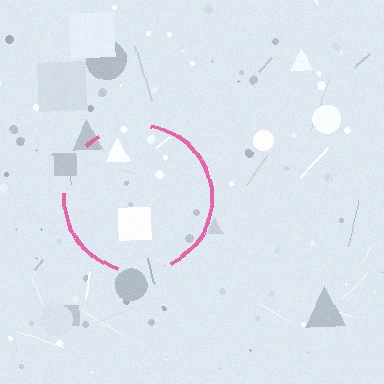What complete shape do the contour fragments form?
The contour fragments form a circle.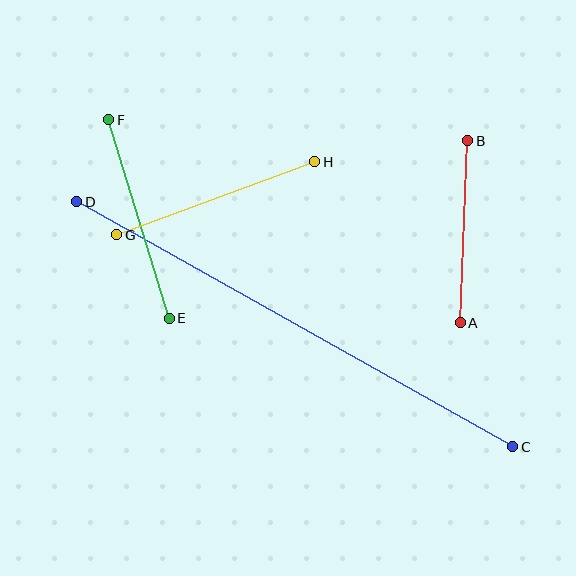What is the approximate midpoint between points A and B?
The midpoint is at approximately (464, 232) pixels.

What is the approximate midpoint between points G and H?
The midpoint is at approximately (216, 198) pixels.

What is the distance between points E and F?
The distance is approximately 207 pixels.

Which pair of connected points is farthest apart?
Points C and D are farthest apart.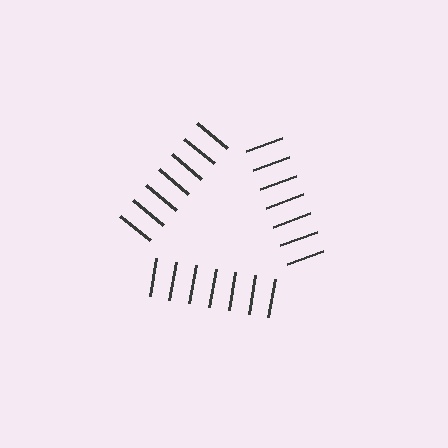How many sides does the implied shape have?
3 sides — the line-ends trace a triangle.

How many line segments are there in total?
21 — 7 along each of the 3 edges.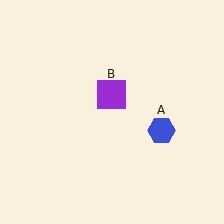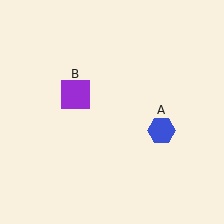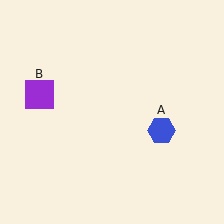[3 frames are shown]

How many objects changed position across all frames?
1 object changed position: purple square (object B).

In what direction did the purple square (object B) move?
The purple square (object B) moved left.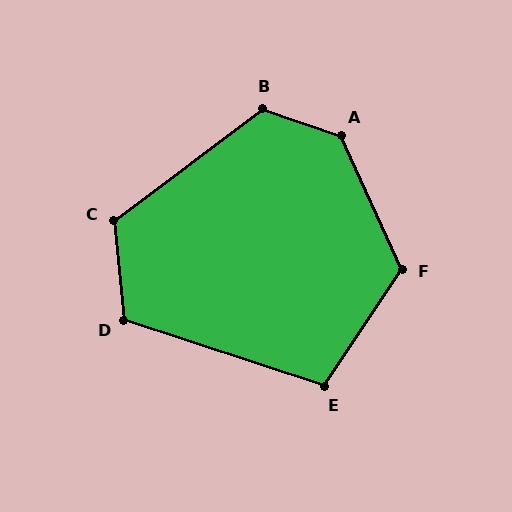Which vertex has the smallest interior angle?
E, at approximately 106 degrees.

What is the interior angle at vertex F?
Approximately 121 degrees (obtuse).